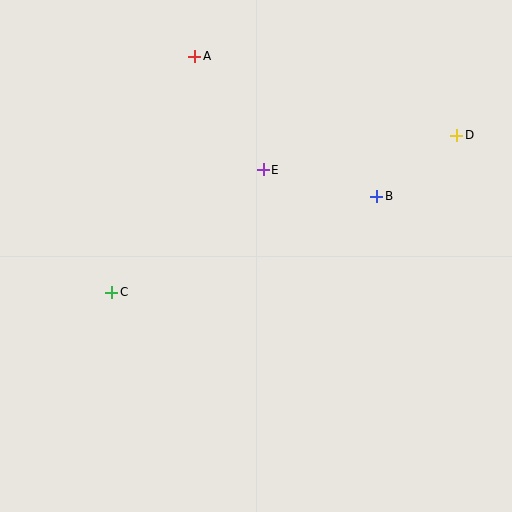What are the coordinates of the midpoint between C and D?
The midpoint between C and D is at (284, 214).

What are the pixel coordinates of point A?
Point A is at (195, 56).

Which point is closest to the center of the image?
Point E at (263, 170) is closest to the center.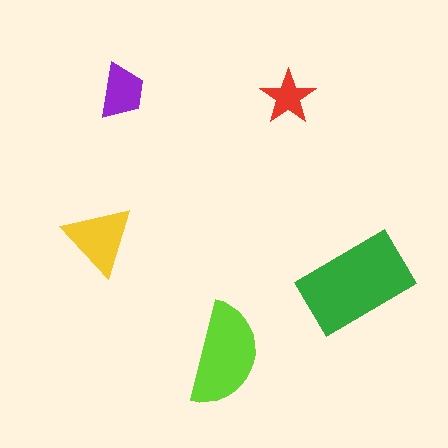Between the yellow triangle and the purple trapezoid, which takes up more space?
The yellow triangle.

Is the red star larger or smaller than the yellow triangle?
Smaller.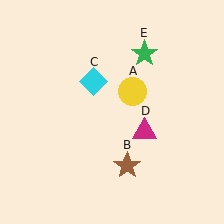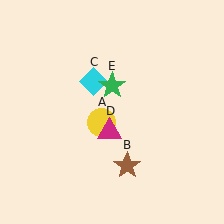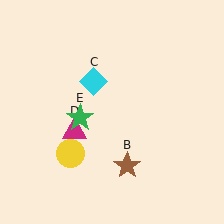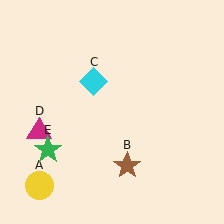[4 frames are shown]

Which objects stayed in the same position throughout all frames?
Brown star (object B) and cyan diamond (object C) remained stationary.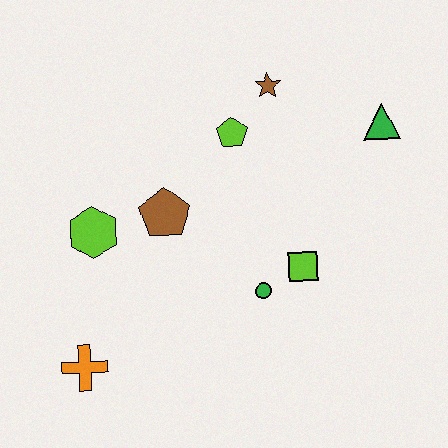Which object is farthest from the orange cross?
The green triangle is farthest from the orange cross.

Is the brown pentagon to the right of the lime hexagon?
Yes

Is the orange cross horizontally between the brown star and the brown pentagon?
No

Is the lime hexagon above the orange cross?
Yes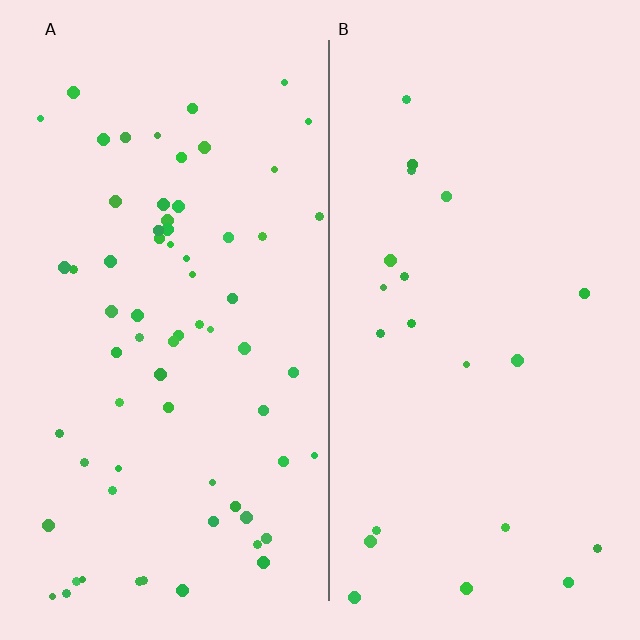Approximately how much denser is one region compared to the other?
Approximately 3.1× — region A over region B.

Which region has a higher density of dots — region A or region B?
A (the left).